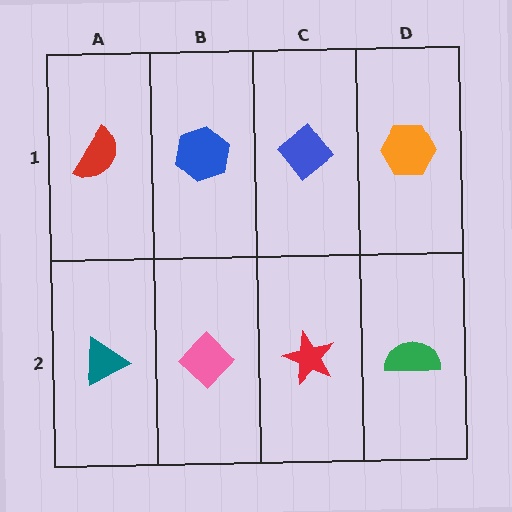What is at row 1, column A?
A red semicircle.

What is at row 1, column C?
A blue diamond.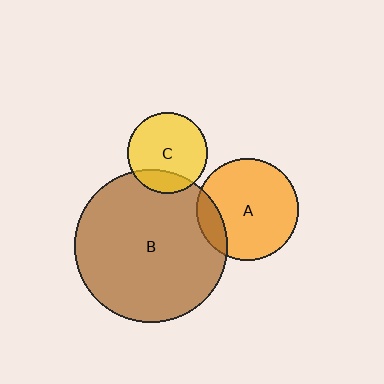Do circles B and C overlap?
Yes.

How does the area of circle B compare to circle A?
Approximately 2.2 times.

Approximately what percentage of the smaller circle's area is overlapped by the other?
Approximately 20%.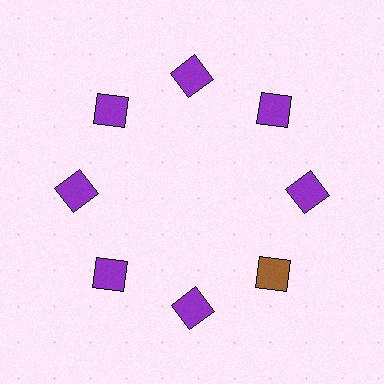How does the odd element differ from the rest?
It has a different color: brown instead of purple.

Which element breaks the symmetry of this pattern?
The brown square at roughly the 4 o'clock position breaks the symmetry. All other shapes are purple squares.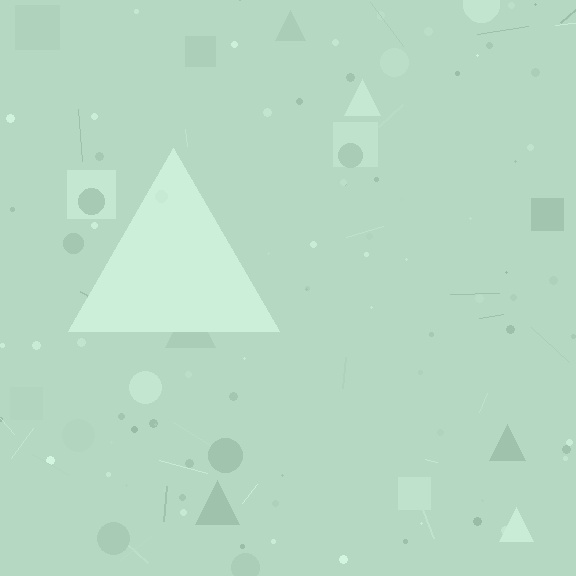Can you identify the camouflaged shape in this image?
The camouflaged shape is a triangle.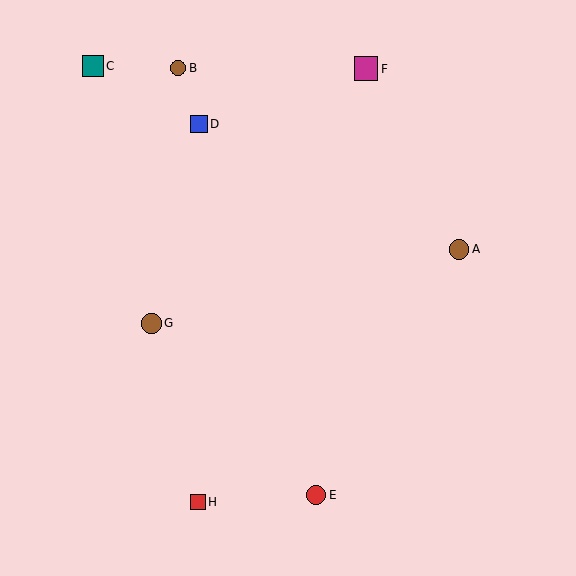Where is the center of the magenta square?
The center of the magenta square is at (366, 69).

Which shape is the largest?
The magenta square (labeled F) is the largest.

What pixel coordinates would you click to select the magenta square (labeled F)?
Click at (366, 69) to select the magenta square F.